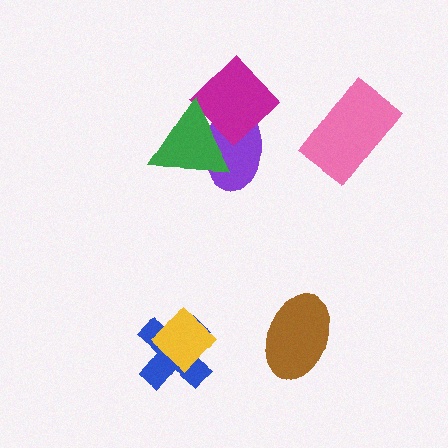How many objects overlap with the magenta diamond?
2 objects overlap with the magenta diamond.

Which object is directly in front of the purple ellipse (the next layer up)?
The magenta diamond is directly in front of the purple ellipse.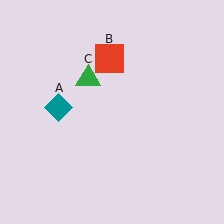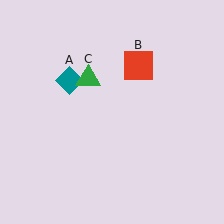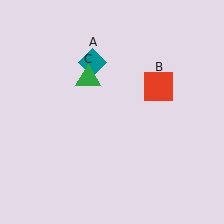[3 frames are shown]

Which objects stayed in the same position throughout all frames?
Green triangle (object C) remained stationary.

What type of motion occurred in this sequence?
The teal diamond (object A), red square (object B) rotated clockwise around the center of the scene.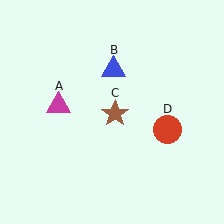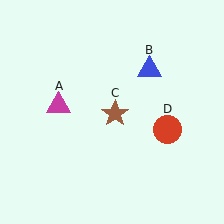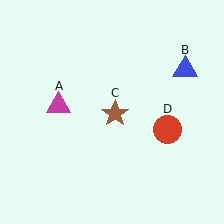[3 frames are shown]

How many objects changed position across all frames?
1 object changed position: blue triangle (object B).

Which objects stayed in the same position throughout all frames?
Magenta triangle (object A) and brown star (object C) and red circle (object D) remained stationary.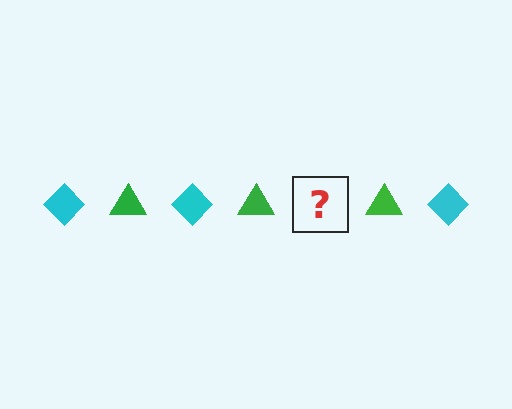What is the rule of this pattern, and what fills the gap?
The rule is that the pattern alternates between cyan diamond and green triangle. The gap should be filled with a cyan diamond.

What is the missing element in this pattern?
The missing element is a cyan diamond.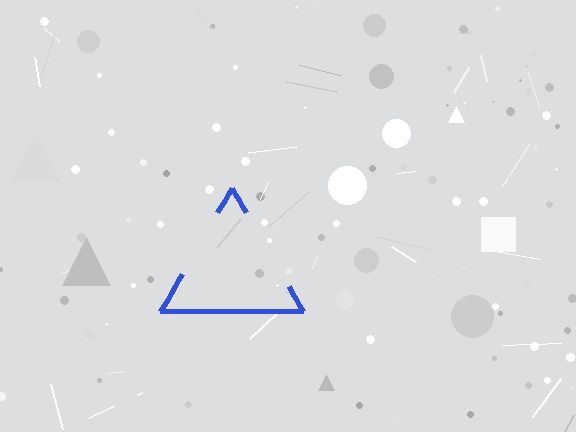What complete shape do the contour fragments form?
The contour fragments form a triangle.